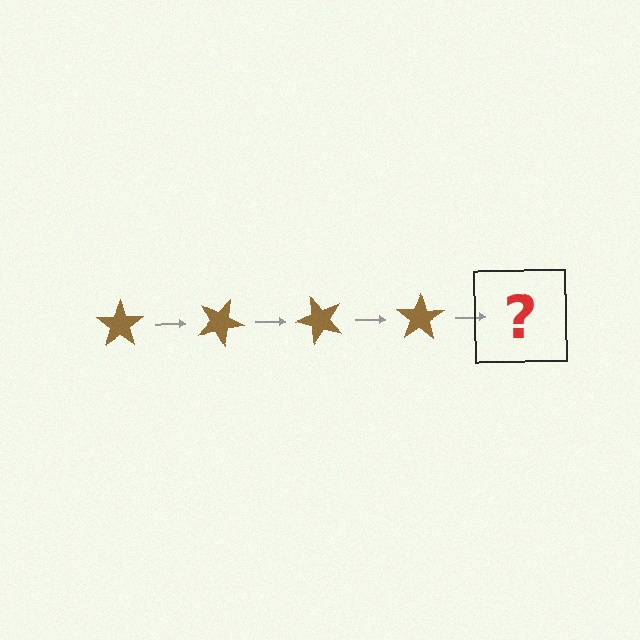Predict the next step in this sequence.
The next step is a brown star rotated 100 degrees.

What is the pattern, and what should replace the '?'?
The pattern is that the star rotates 25 degrees each step. The '?' should be a brown star rotated 100 degrees.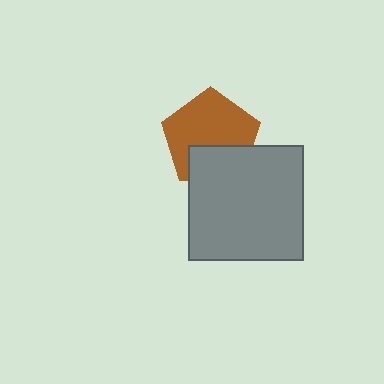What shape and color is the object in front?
The object in front is a gray square.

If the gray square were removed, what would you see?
You would see the complete brown pentagon.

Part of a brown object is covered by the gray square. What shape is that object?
It is a pentagon.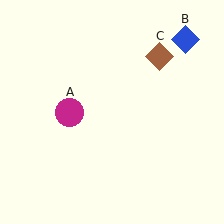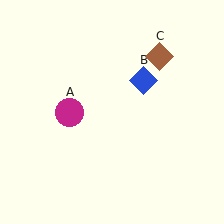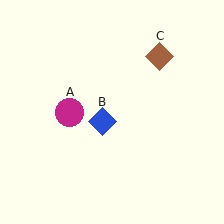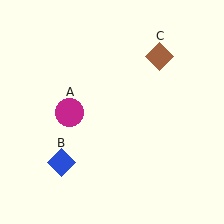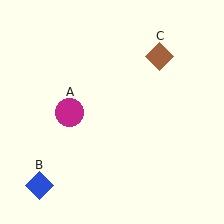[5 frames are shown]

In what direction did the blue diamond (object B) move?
The blue diamond (object B) moved down and to the left.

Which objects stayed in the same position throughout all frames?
Magenta circle (object A) and brown diamond (object C) remained stationary.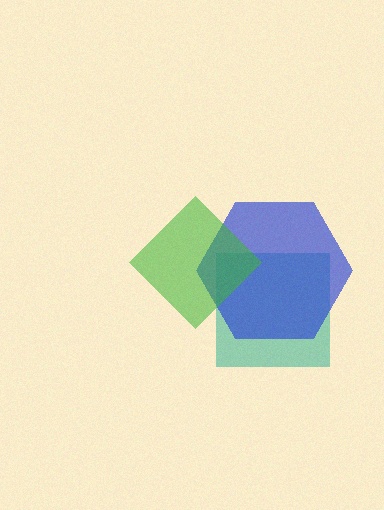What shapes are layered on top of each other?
The layered shapes are: a teal square, a blue hexagon, a green diamond.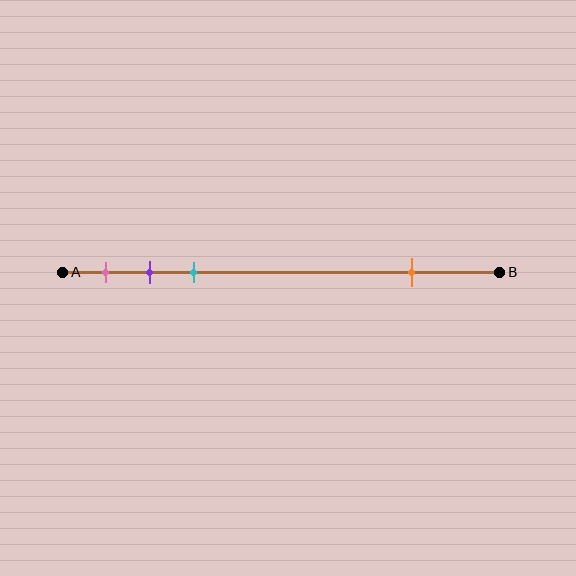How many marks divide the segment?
There are 4 marks dividing the segment.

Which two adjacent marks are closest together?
The purple and cyan marks are the closest adjacent pair.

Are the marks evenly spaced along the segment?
No, the marks are not evenly spaced.